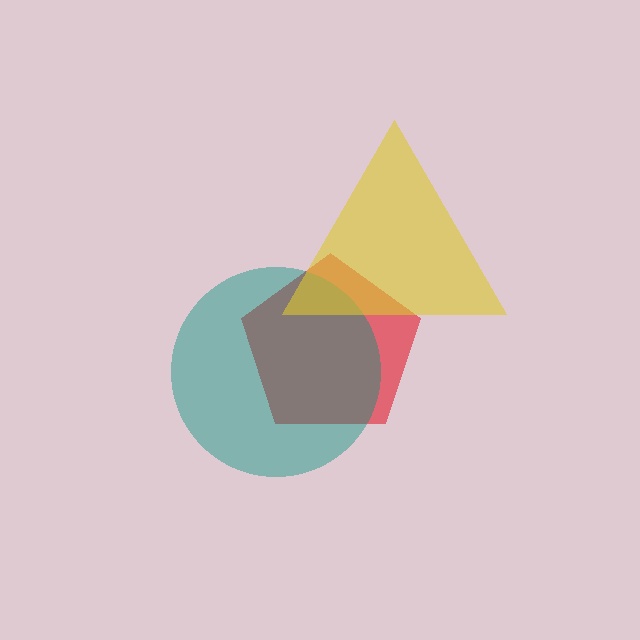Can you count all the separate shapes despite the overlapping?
Yes, there are 3 separate shapes.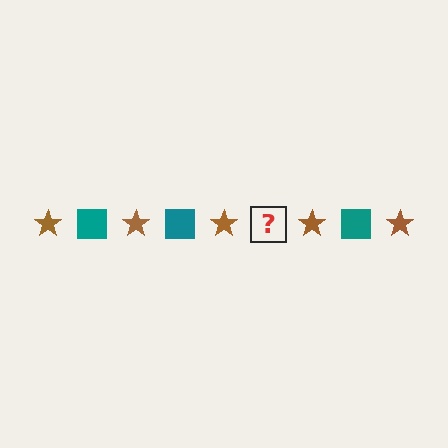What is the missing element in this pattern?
The missing element is a teal square.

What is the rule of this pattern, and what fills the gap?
The rule is that the pattern alternates between brown star and teal square. The gap should be filled with a teal square.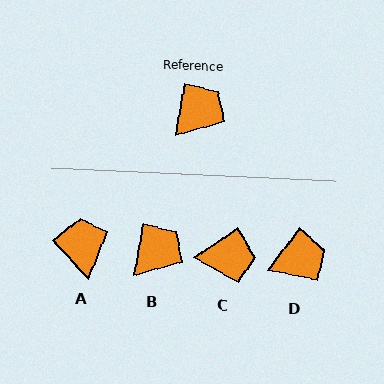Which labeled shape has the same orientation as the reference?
B.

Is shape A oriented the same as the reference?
No, it is off by about 53 degrees.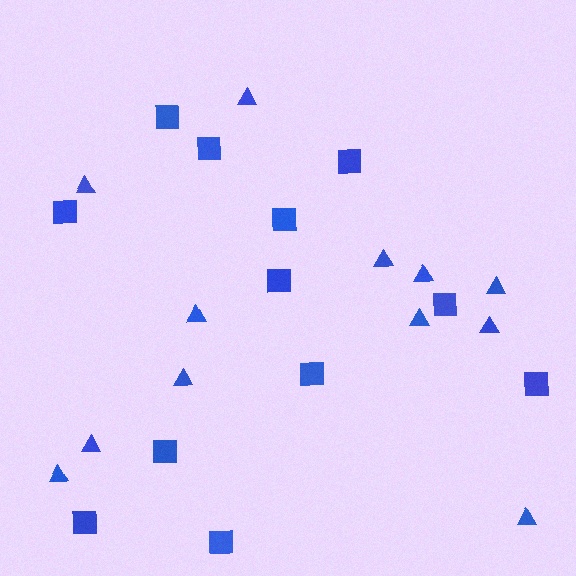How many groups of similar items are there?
There are 2 groups: one group of squares (12) and one group of triangles (12).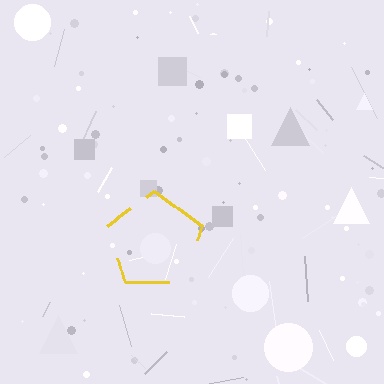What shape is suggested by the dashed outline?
The dashed outline suggests a pentagon.